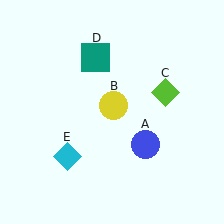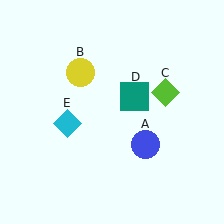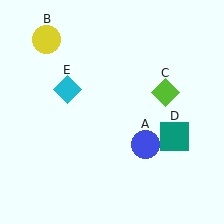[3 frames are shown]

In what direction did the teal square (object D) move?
The teal square (object D) moved down and to the right.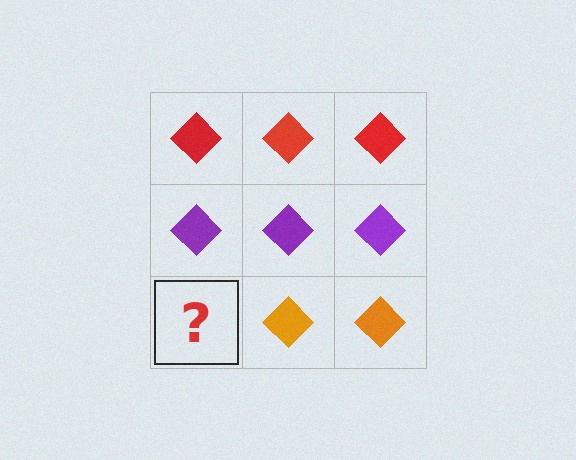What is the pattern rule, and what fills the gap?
The rule is that each row has a consistent color. The gap should be filled with an orange diamond.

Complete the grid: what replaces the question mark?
The question mark should be replaced with an orange diamond.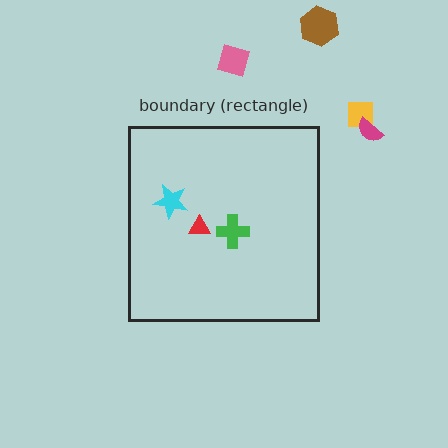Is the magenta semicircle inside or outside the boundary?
Outside.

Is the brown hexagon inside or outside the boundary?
Outside.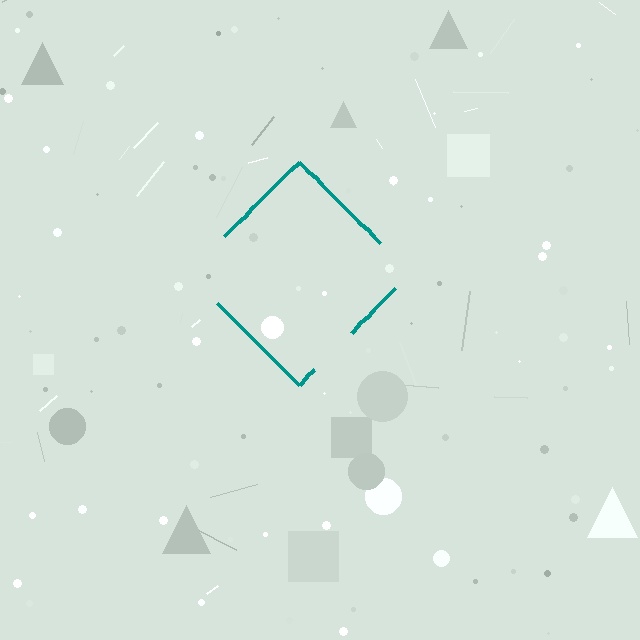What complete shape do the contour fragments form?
The contour fragments form a diamond.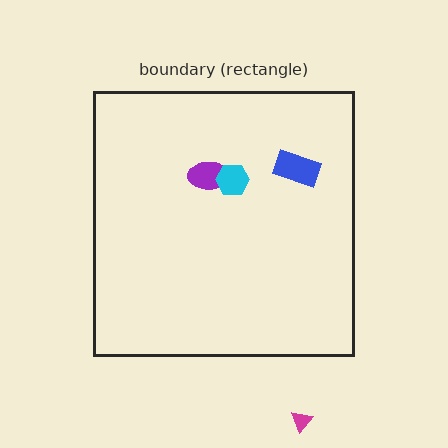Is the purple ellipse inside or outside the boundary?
Inside.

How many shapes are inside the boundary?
3 inside, 1 outside.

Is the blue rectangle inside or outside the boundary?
Inside.